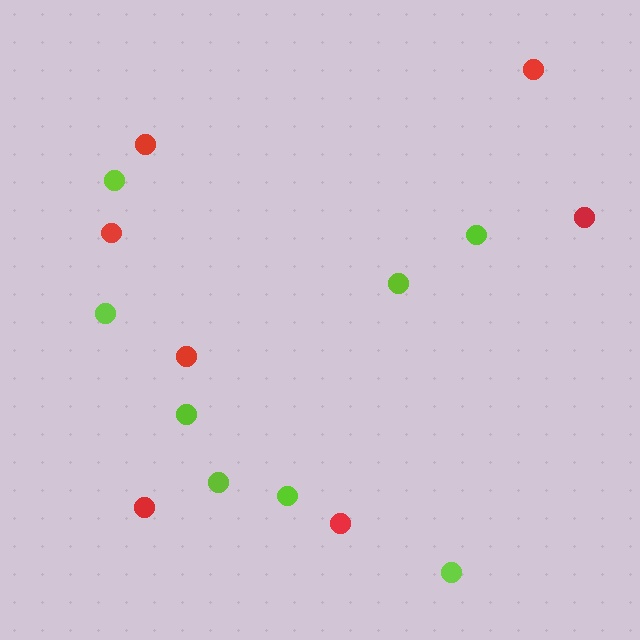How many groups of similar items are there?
There are 2 groups: one group of lime circles (8) and one group of red circles (7).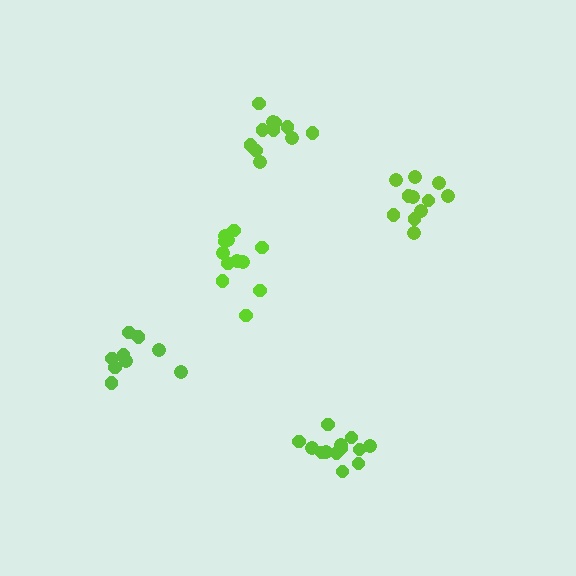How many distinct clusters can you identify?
There are 5 distinct clusters.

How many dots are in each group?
Group 1: 12 dots, Group 2: 9 dots, Group 3: 13 dots, Group 4: 11 dots, Group 5: 11 dots (56 total).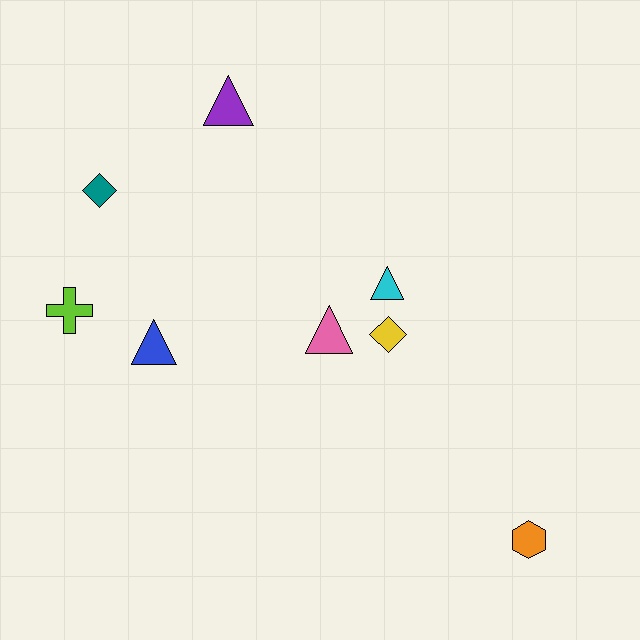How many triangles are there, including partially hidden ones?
There are 4 triangles.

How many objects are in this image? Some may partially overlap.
There are 8 objects.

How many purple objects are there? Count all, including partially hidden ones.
There is 1 purple object.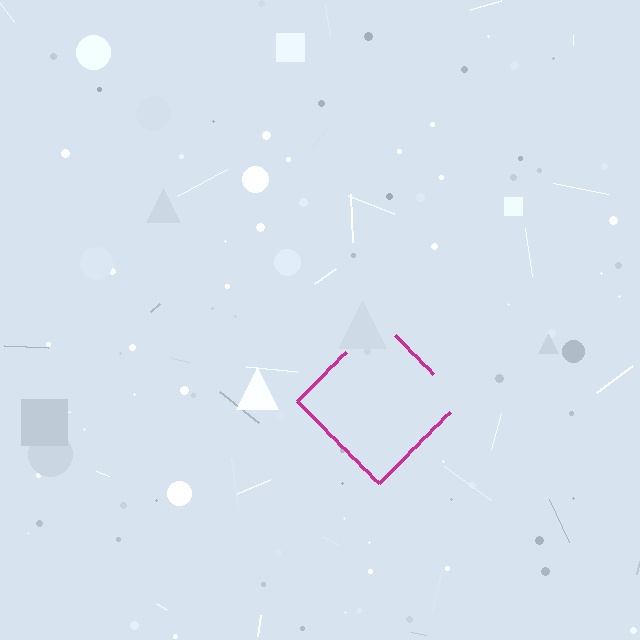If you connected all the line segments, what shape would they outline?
They would outline a diamond.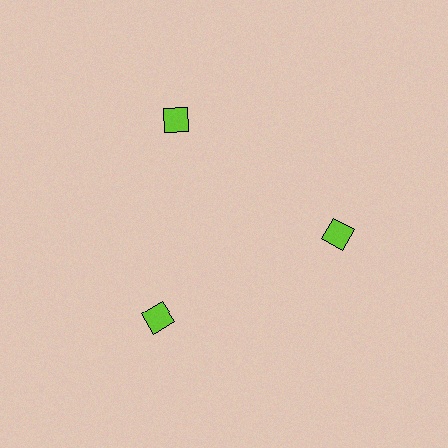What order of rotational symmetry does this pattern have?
This pattern has 3-fold rotational symmetry.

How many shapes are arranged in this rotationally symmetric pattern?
There are 3 shapes, arranged in 3 groups of 1.